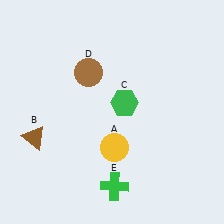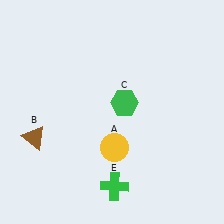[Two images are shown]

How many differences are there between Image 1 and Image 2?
There is 1 difference between the two images.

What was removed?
The brown circle (D) was removed in Image 2.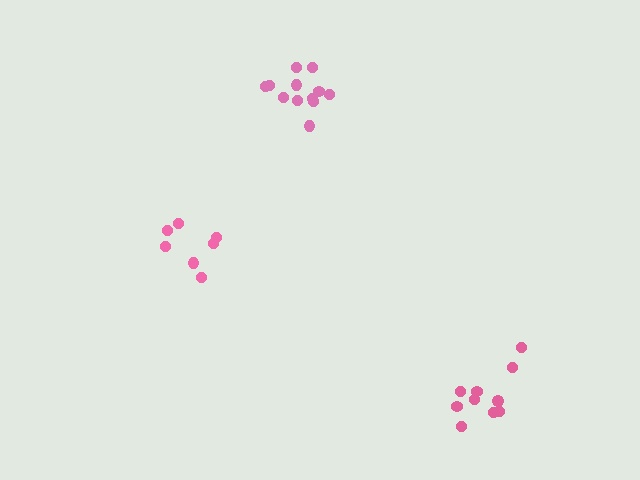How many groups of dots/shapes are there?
There are 3 groups.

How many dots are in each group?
Group 1: 12 dots, Group 2: 7 dots, Group 3: 10 dots (29 total).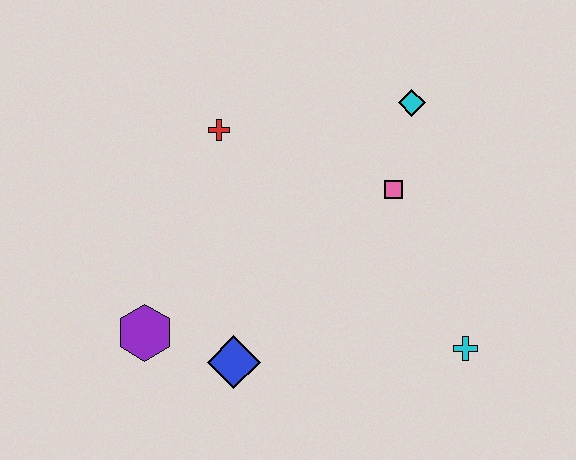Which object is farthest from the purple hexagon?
The cyan diamond is farthest from the purple hexagon.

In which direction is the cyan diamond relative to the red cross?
The cyan diamond is to the right of the red cross.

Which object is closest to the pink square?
The cyan diamond is closest to the pink square.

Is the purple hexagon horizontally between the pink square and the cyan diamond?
No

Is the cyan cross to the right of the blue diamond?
Yes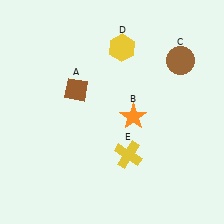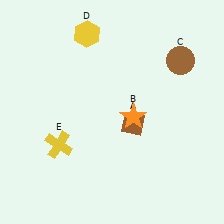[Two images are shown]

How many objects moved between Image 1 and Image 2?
3 objects moved between the two images.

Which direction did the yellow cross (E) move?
The yellow cross (E) moved left.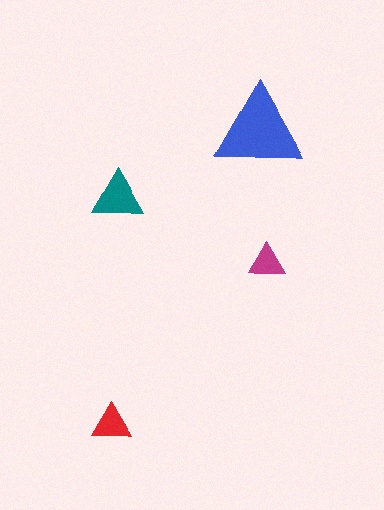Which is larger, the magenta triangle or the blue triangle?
The blue one.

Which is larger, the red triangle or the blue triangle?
The blue one.